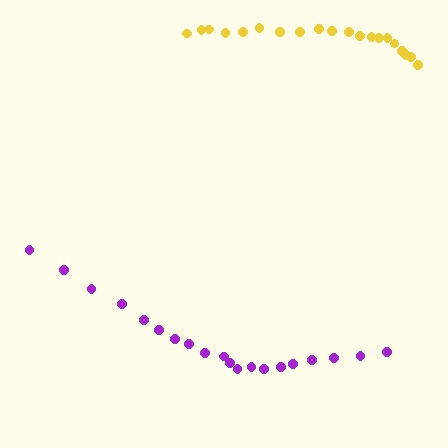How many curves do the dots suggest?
There are 2 distinct paths.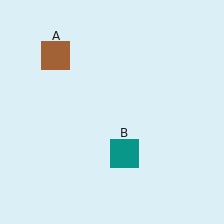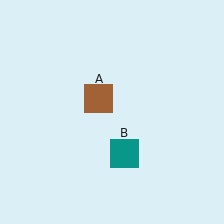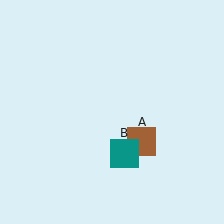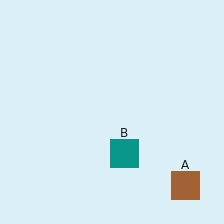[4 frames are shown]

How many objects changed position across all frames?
1 object changed position: brown square (object A).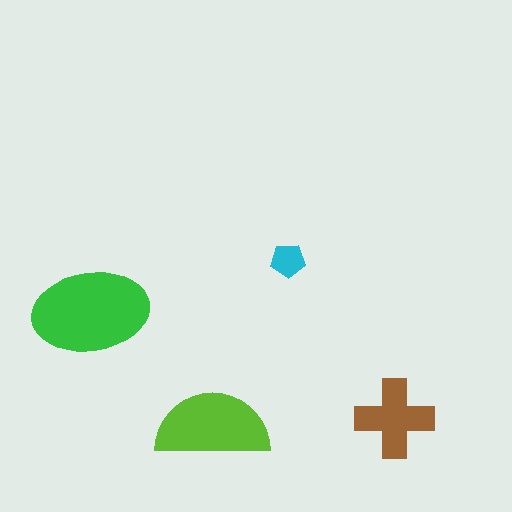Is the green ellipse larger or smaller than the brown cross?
Larger.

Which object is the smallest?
The cyan pentagon.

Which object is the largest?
The green ellipse.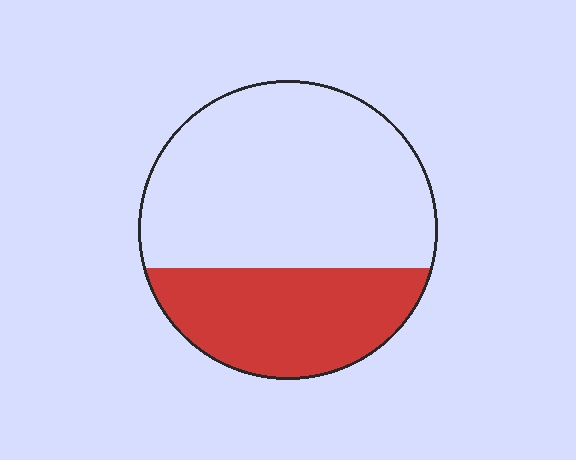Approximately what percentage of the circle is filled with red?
Approximately 35%.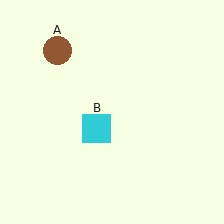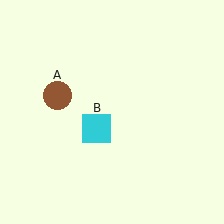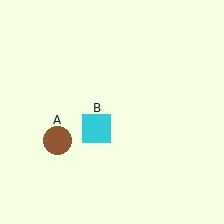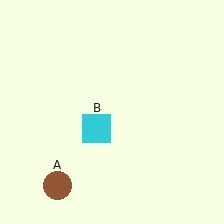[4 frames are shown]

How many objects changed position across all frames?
1 object changed position: brown circle (object A).